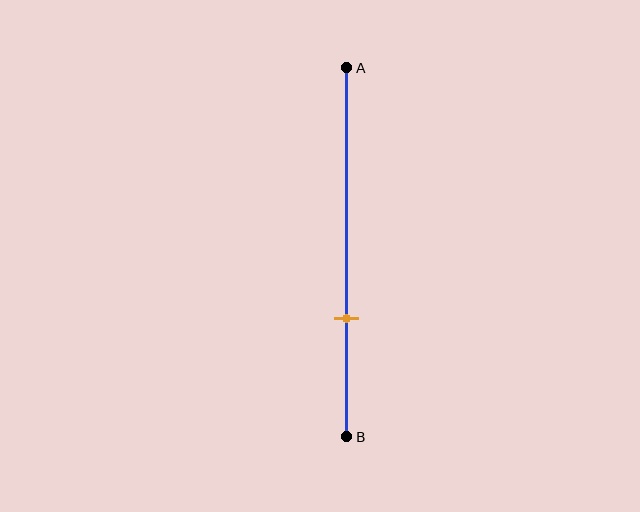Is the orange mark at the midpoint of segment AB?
No, the mark is at about 70% from A, not at the 50% midpoint.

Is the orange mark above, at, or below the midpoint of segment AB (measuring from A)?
The orange mark is below the midpoint of segment AB.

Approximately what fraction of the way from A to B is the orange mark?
The orange mark is approximately 70% of the way from A to B.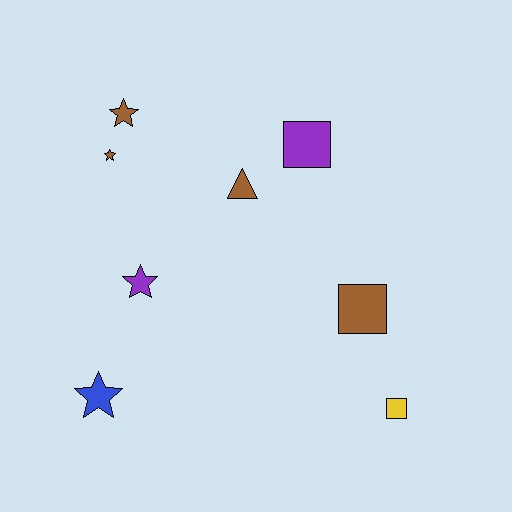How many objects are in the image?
There are 8 objects.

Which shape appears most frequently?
Star, with 4 objects.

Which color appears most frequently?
Brown, with 4 objects.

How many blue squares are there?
There are no blue squares.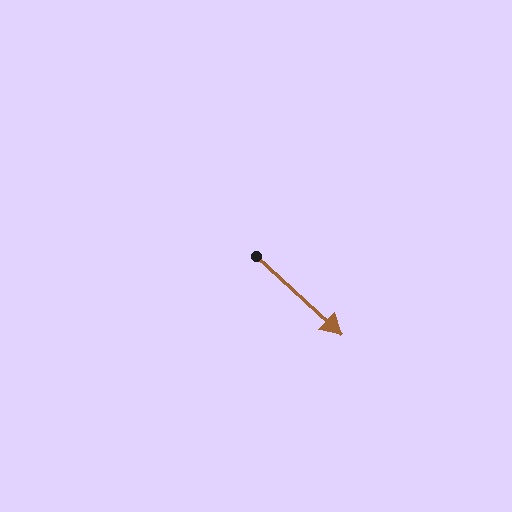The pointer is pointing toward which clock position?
Roughly 4 o'clock.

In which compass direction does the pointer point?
Southeast.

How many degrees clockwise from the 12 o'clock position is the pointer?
Approximately 133 degrees.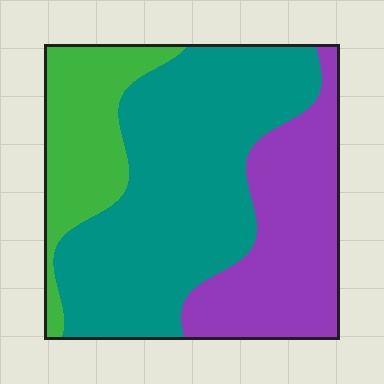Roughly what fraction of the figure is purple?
Purple takes up between a quarter and a half of the figure.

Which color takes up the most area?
Teal, at roughly 50%.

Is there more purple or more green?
Purple.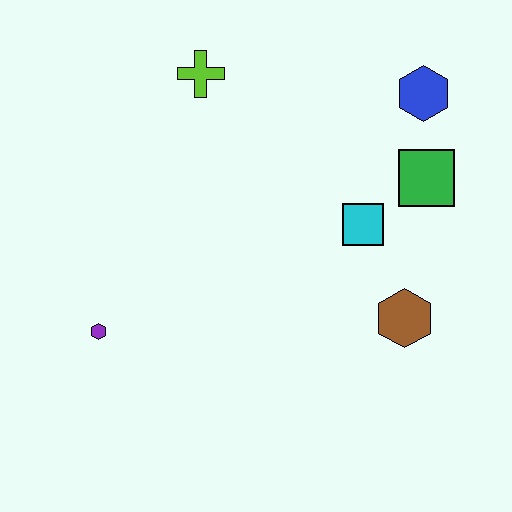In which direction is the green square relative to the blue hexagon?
The green square is below the blue hexagon.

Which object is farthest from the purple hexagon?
The blue hexagon is farthest from the purple hexagon.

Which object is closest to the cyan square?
The green square is closest to the cyan square.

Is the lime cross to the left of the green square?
Yes